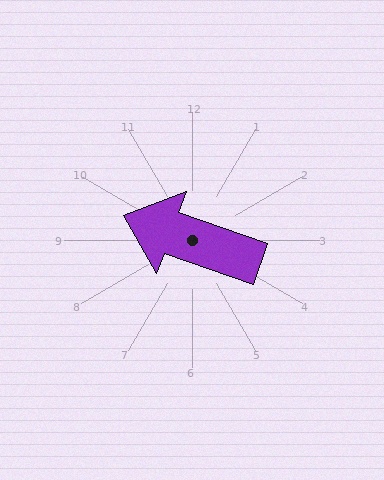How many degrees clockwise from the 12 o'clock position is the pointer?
Approximately 290 degrees.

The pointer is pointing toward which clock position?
Roughly 10 o'clock.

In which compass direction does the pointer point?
West.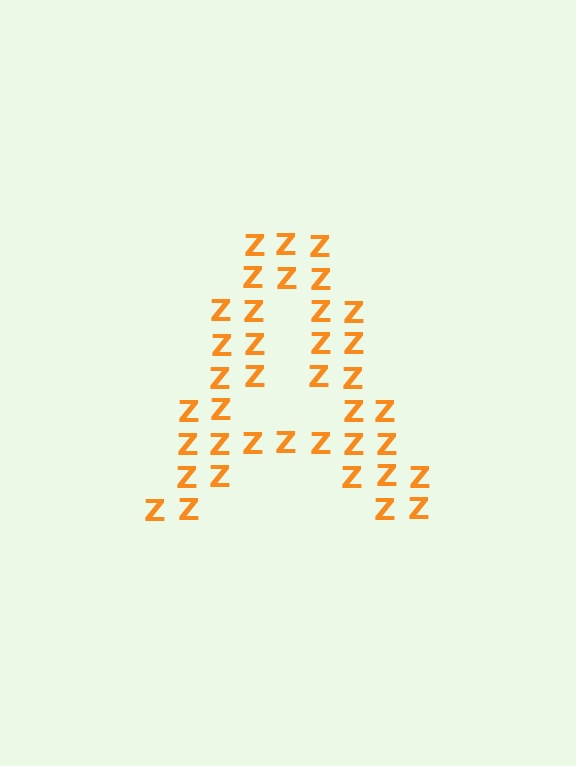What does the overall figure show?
The overall figure shows the letter A.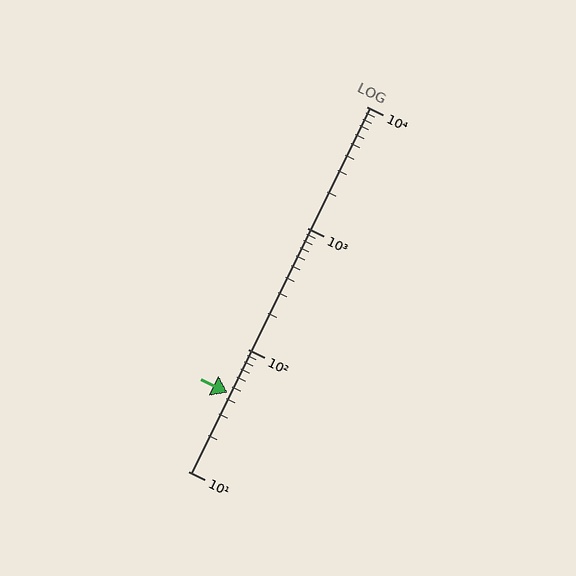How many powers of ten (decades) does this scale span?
The scale spans 3 decades, from 10 to 10000.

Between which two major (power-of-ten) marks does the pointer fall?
The pointer is between 10 and 100.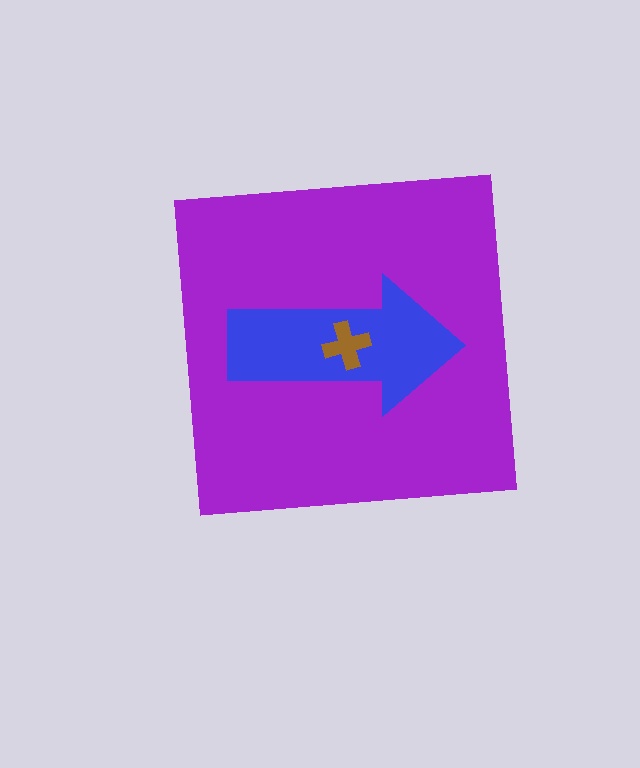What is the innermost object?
The brown cross.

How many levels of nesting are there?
3.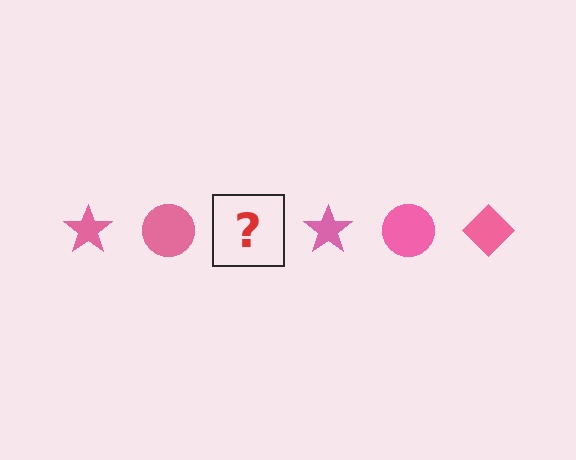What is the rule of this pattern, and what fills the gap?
The rule is that the pattern cycles through star, circle, diamond shapes in pink. The gap should be filled with a pink diamond.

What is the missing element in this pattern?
The missing element is a pink diamond.